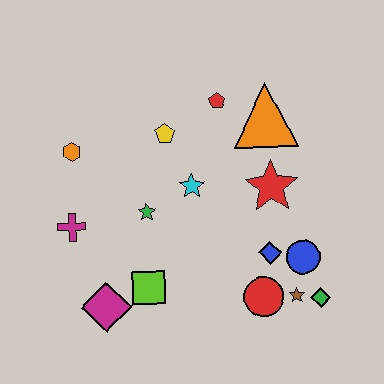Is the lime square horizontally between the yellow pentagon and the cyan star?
No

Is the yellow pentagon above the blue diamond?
Yes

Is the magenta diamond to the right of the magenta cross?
Yes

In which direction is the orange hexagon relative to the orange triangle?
The orange hexagon is to the left of the orange triangle.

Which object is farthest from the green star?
The green diamond is farthest from the green star.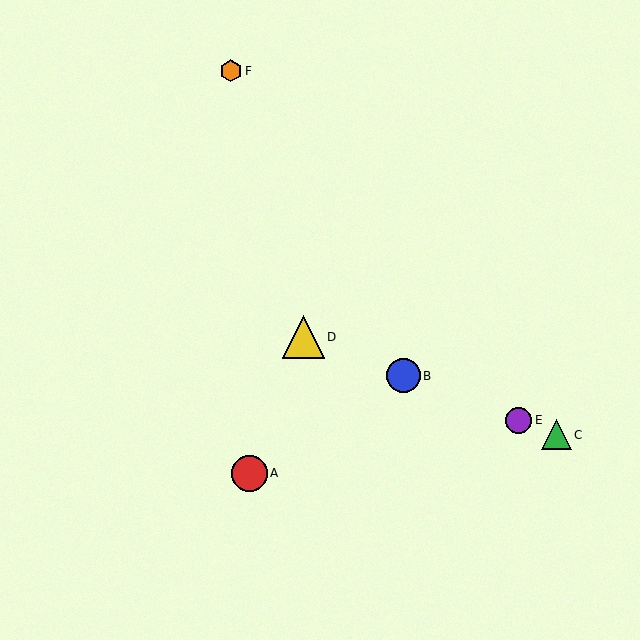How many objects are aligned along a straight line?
4 objects (B, C, D, E) are aligned along a straight line.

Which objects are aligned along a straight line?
Objects B, C, D, E are aligned along a straight line.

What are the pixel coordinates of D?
Object D is at (303, 337).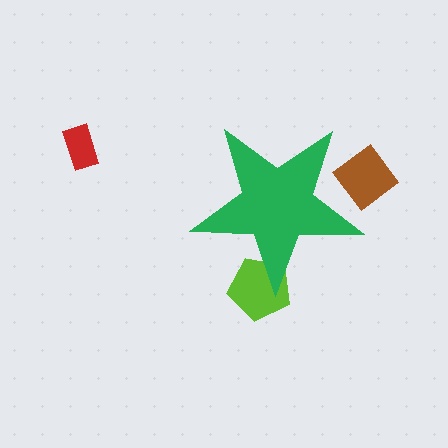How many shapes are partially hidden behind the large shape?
2 shapes are partially hidden.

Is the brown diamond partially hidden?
Yes, the brown diamond is partially hidden behind the green star.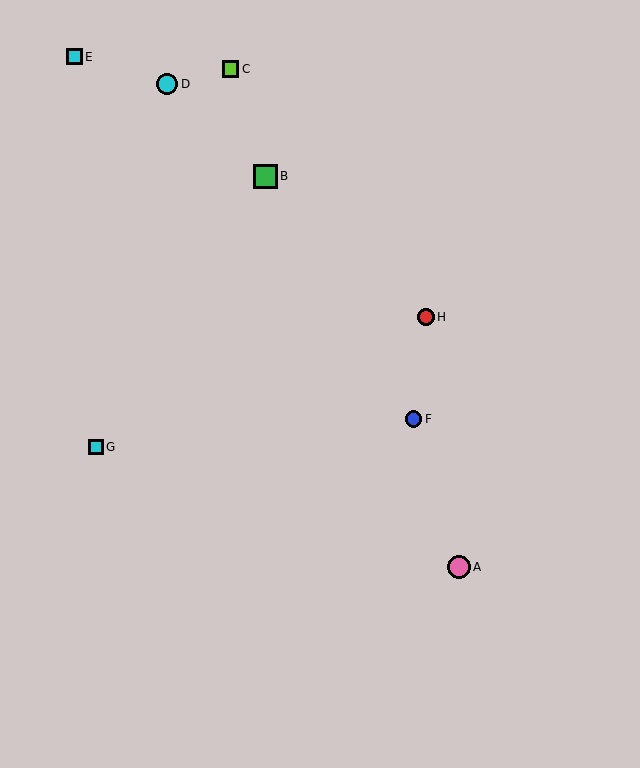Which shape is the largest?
The green square (labeled B) is the largest.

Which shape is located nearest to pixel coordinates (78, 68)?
The cyan square (labeled E) at (74, 57) is nearest to that location.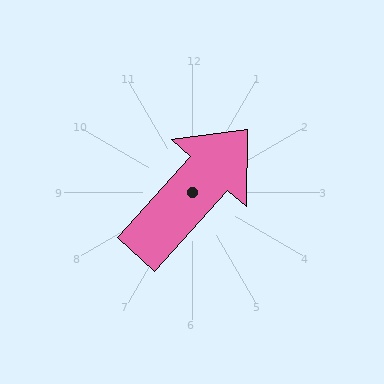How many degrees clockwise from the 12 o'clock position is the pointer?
Approximately 42 degrees.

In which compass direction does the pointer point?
Northeast.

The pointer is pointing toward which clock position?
Roughly 1 o'clock.